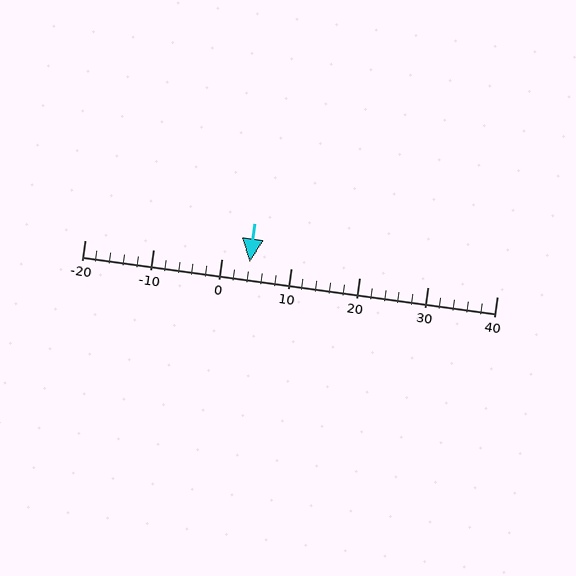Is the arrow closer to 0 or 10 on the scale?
The arrow is closer to 0.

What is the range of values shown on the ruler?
The ruler shows values from -20 to 40.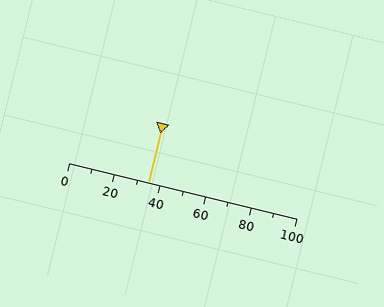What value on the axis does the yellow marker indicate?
The marker indicates approximately 35.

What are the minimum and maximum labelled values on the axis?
The axis runs from 0 to 100.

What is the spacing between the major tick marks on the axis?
The major ticks are spaced 20 apart.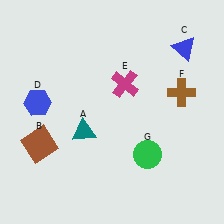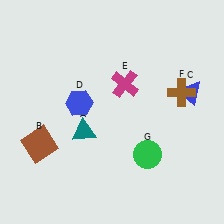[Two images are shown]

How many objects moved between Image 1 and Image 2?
2 objects moved between the two images.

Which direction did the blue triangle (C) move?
The blue triangle (C) moved down.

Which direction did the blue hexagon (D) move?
The blue hexagon (D) moved right.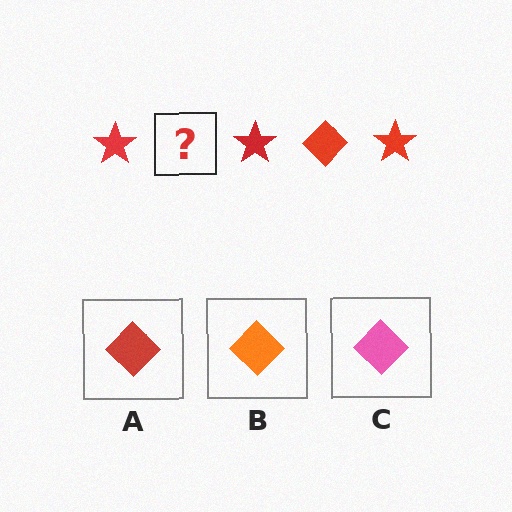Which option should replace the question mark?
Option A.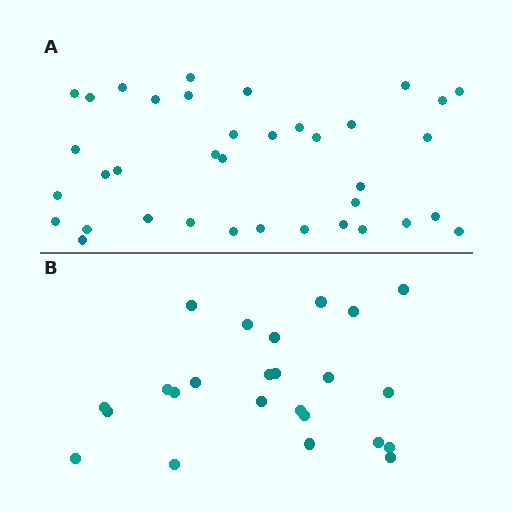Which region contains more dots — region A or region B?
Region A (the top region) has more dots.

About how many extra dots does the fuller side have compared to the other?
Region A has approximately 15 more dots than region B.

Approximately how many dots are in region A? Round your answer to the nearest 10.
About 40 dots. (The exact count is 37, which rounds to 40.)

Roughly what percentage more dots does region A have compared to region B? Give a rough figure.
About 55% more.